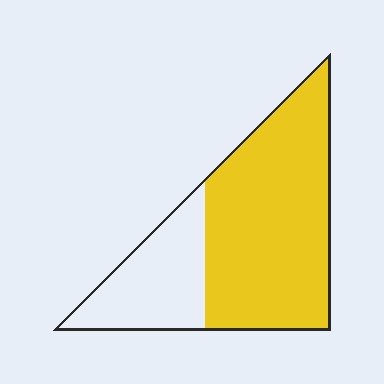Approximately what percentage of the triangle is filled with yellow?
Approximately 70%.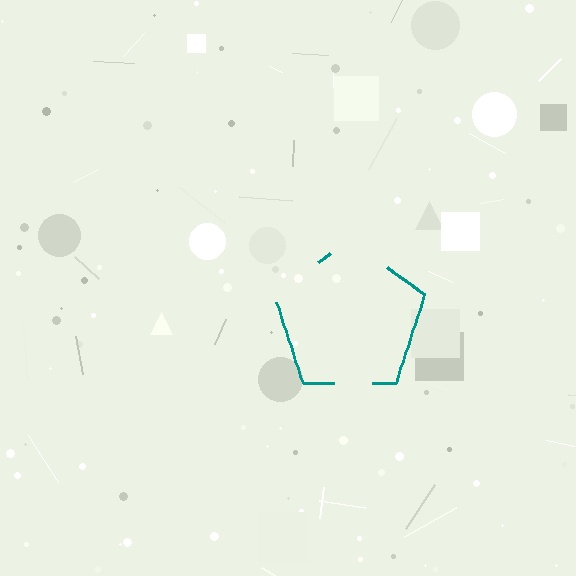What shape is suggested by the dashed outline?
The dashed outline suggests a pentagon.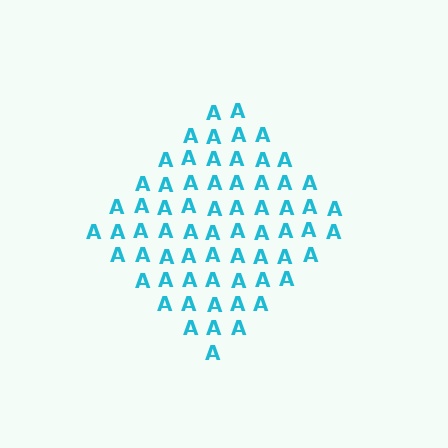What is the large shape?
The large shape is a diamond.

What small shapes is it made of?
It is made of small letter A's.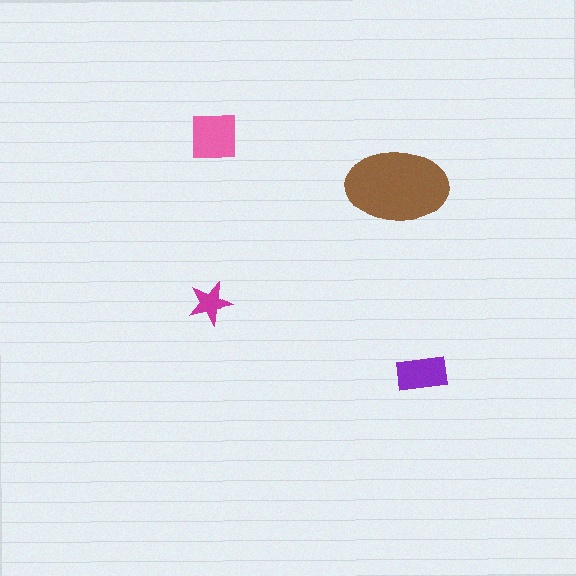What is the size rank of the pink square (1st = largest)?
2nd.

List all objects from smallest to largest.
The magenta star, the purple rectangle, the pink square, the brown ellipse.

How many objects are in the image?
There are 4 objects in the image.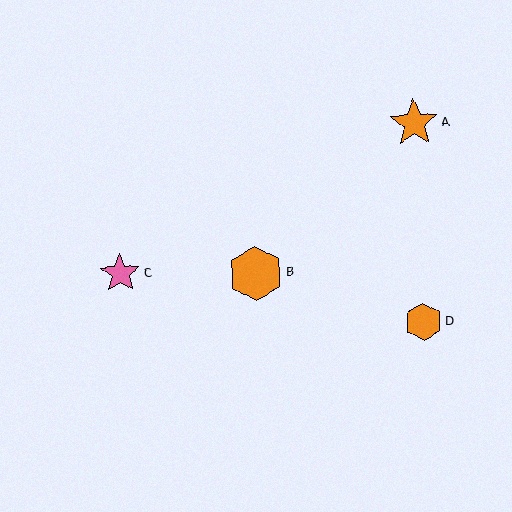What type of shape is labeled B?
Shape B is an orange hexagon.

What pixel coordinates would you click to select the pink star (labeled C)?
Click at (120, 274) to select the pink star C.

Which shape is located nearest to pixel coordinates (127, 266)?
The pink star (labeled C) at (120, 274) is nearest to that location.